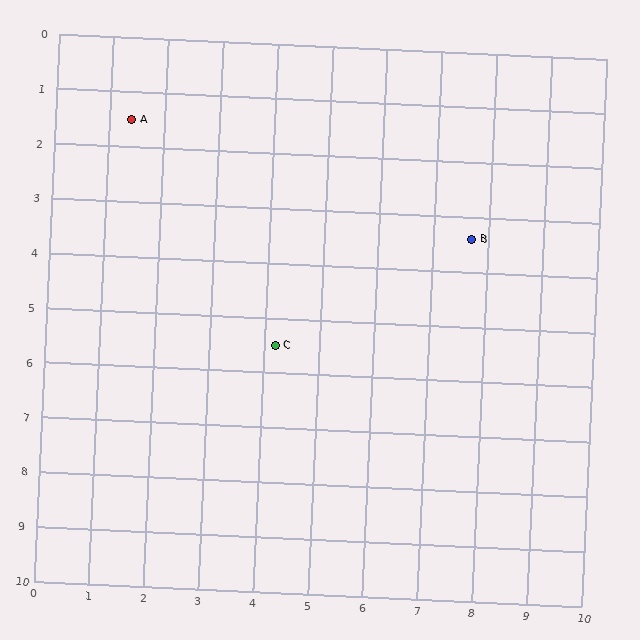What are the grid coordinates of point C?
Point C is at approximately (4.2, 5.5).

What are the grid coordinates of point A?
Point A is at approximately (1.4, 1.5).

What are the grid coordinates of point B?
Point B is at approximately (7.7, 3.4).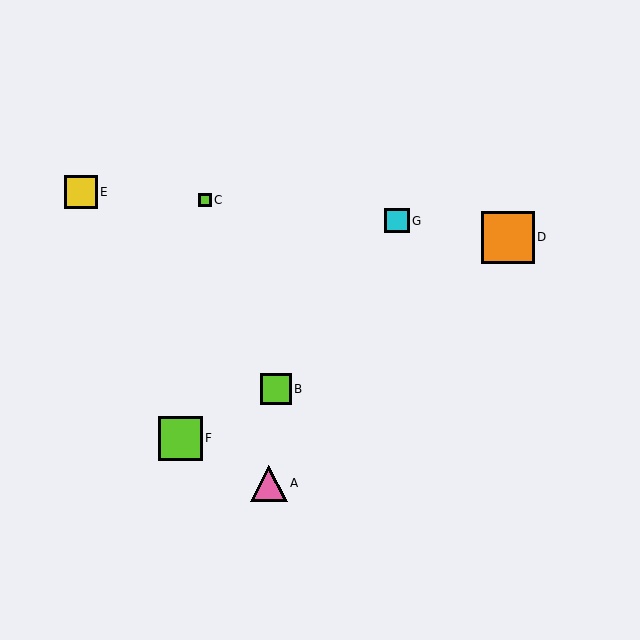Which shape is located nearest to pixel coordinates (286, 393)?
The lime square (labeled B) at (276, 389) is nearest to that location.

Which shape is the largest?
The orange square (labeled D) is the largest.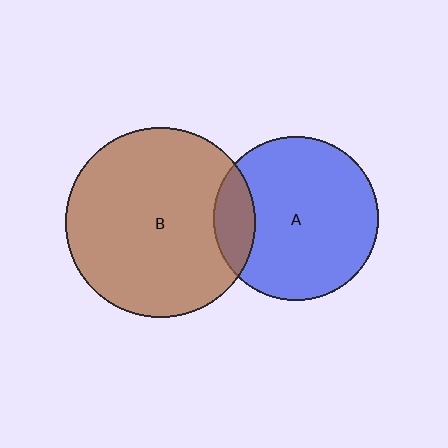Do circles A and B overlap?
Yes.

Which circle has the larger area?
Circle B (brown).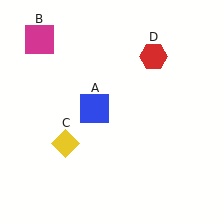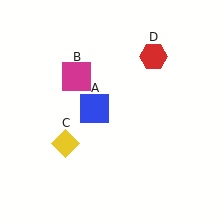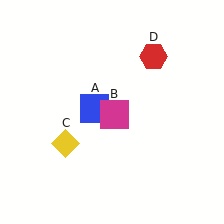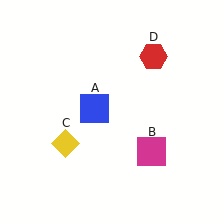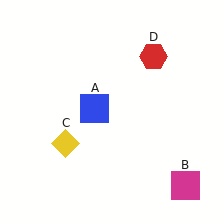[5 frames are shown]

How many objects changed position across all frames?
1 object changed position: magenta square (object B).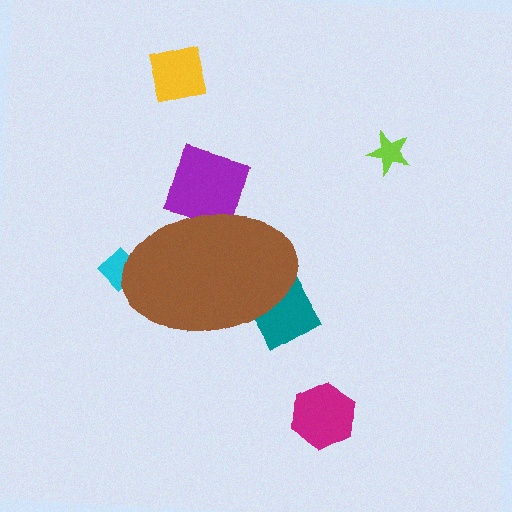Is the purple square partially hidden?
Yes, the purple square is partially hidden behind the brown ellipse.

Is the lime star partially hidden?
No, the lime star is fully visible.